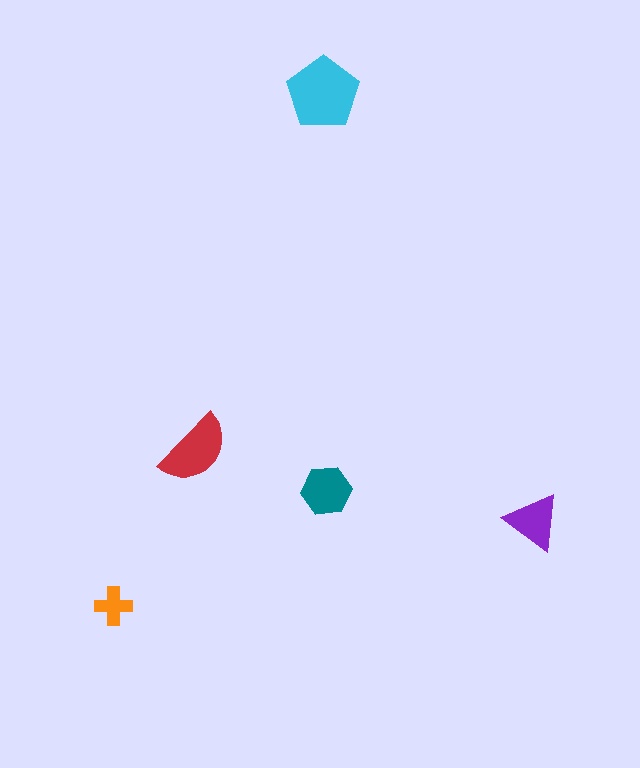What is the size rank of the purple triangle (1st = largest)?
4th.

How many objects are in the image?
There are 5 objects in the image.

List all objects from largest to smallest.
The cyan pentagon, the red semicircle, the teal hexagon, the purple triangle, the orange cross.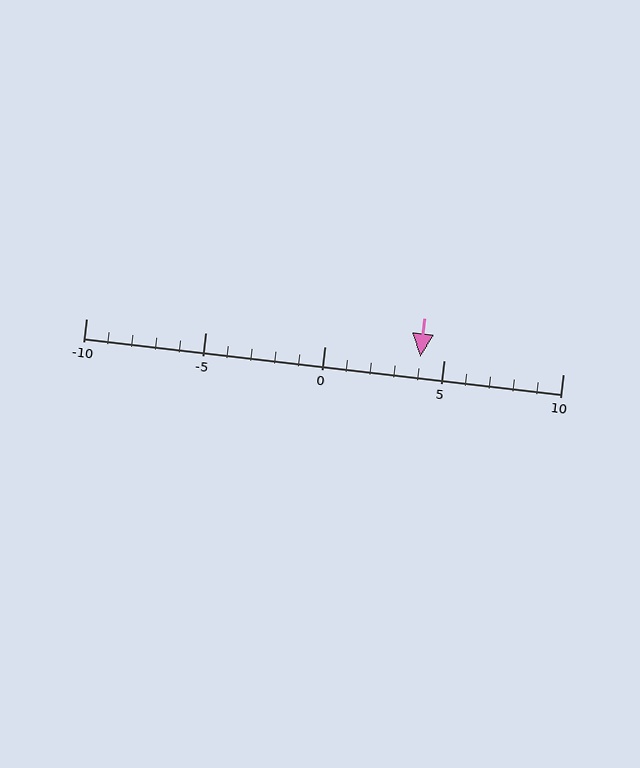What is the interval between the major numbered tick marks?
The major tick marks are spaced 5 units apart.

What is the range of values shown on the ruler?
The ruler shows values from -10 to 10.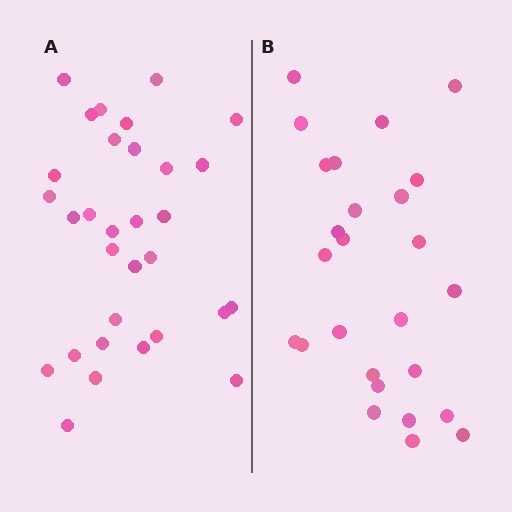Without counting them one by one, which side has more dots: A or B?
Region A (the left region) has more dots.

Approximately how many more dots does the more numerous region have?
Region A has about 5 more dots than region B.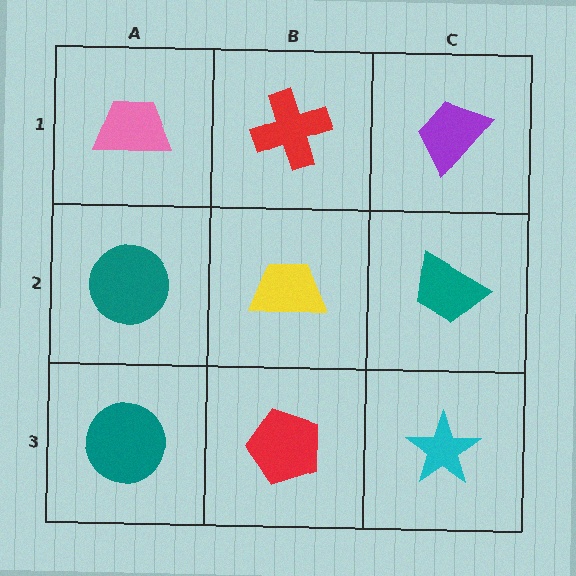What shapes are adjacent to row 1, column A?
A teal circle (row 2, column A), a red cross (row 1, column B).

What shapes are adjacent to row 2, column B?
A red cross (row 1, column B), a red pentagon (row 3, column B), a teal circle (row 2, column A), a teal trapezoid (row 2, column C).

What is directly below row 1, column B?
A yellow trapezoid.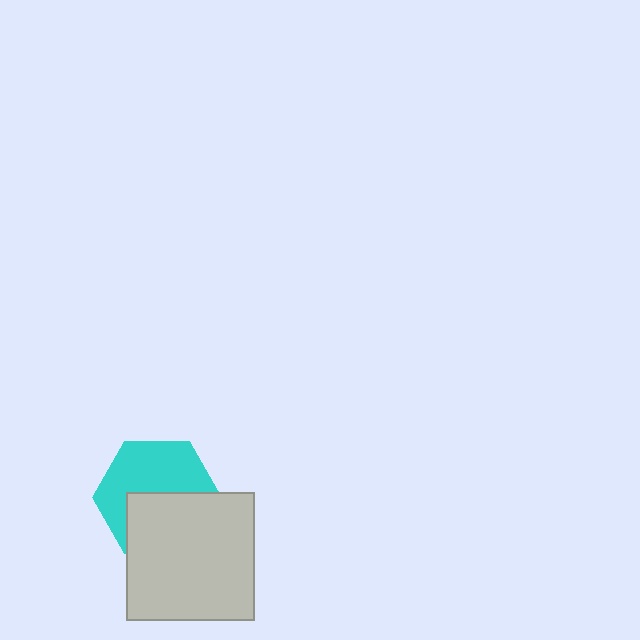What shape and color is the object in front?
The object in front is a light gray square.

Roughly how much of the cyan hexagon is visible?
About half of it is visible (roughly 54%).